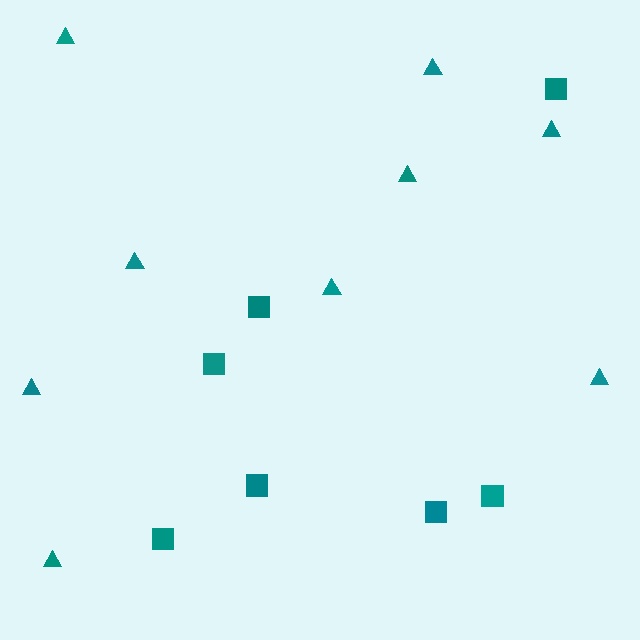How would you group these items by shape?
There are 2 groups: one group of triangles (9) and one group of squares (7).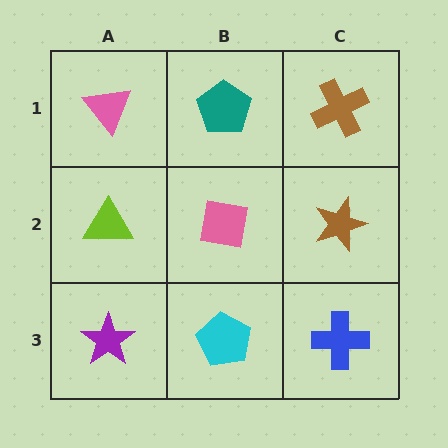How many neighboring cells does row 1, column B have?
3.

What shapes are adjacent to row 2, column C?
A brown cross (row 1, column C), a blue cross (row 3, column C), a pink square (row 2, column B).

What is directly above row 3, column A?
A lime triangle.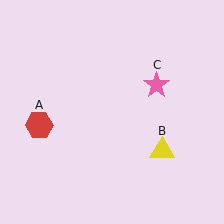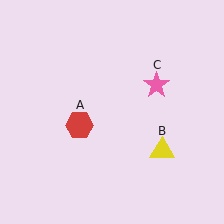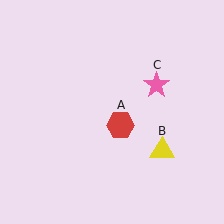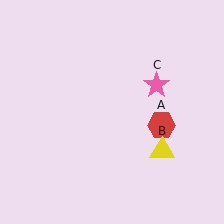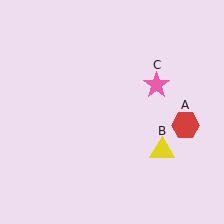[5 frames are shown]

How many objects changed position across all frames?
1 object changed position: red hexagon (object A).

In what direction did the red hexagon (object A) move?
The red hexagon (object A) moved right.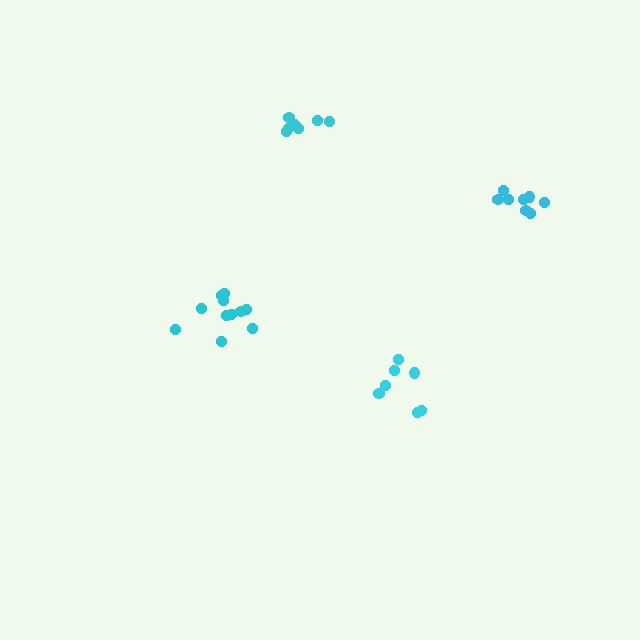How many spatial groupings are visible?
There are 4 spatial groupings.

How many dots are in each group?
Group 1: 7 dots, Group 2: 8 dots, Group 3: 11 dots, Group 4: 7 dots (33 total).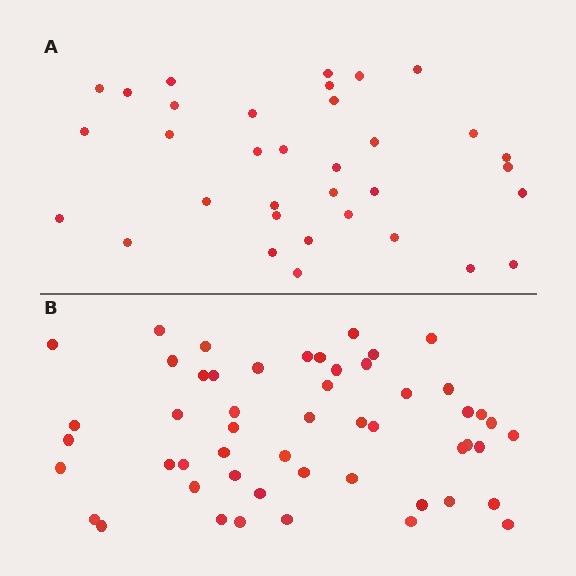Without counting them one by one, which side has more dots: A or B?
Region B (the bottom region) has more dots.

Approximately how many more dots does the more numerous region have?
Region B has approximately 20 more dots than region A.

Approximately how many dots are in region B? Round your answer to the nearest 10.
About 50 dots. (The exact count is 52, which rounds to 50.)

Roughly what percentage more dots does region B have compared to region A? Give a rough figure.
About 55% more.